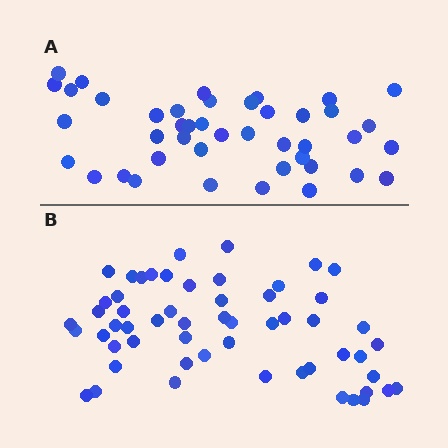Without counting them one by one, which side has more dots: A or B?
Region B (the bottom region) has more dots.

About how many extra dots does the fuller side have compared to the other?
Region B has approximately 15 more dots than region A.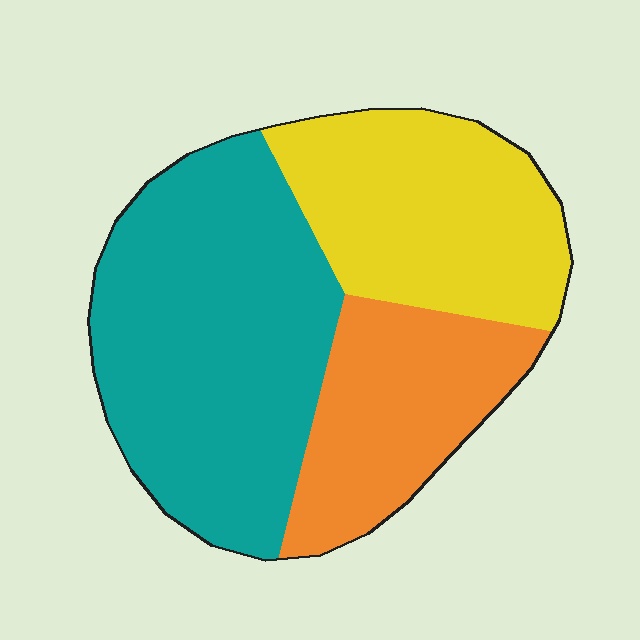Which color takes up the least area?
Orange, at roughly 25%.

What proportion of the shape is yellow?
Yellow covers 30% of the shape.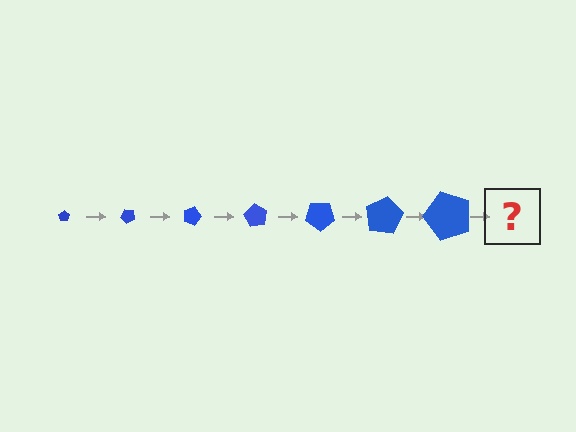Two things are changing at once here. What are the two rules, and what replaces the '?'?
The two rules are that the pentagon grows larger each step and it rotates 45 degrees each step. The '?' should be a pentagon, larger than the previous one and rotated 315 degrees from the start.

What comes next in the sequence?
The next element should be a pentagon, larger than the previous one and rotated 315 degrees from the start.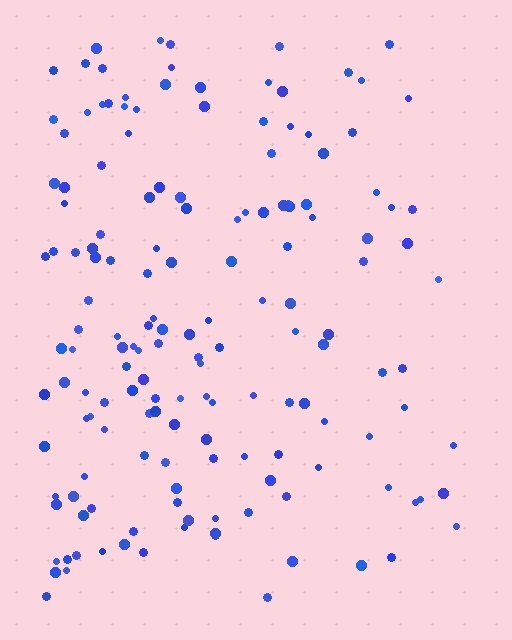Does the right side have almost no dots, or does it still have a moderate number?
Still a moderate number, just noticeably fewer than the left.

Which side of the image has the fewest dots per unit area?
The right.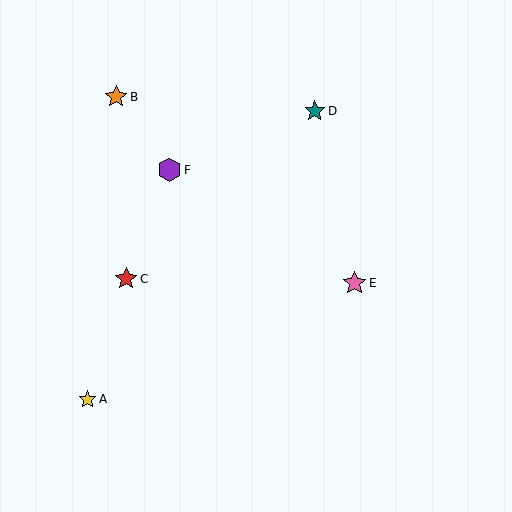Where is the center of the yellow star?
The center of the yellow star is at (87, 399).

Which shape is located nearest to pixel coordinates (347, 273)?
The pink star (labeled E) at (355, 283) is nearest to that location.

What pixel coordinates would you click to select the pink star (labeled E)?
Click at (355, 283) to select the pink star E.